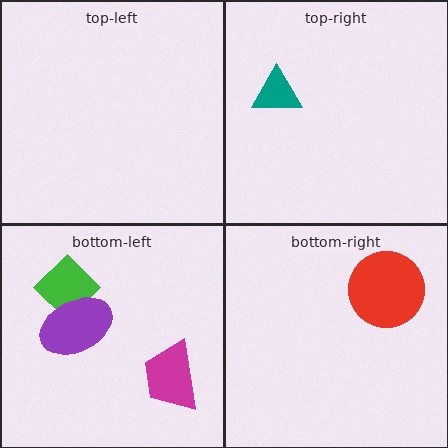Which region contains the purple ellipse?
The bottom-left region.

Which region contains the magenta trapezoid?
The bottom-left region.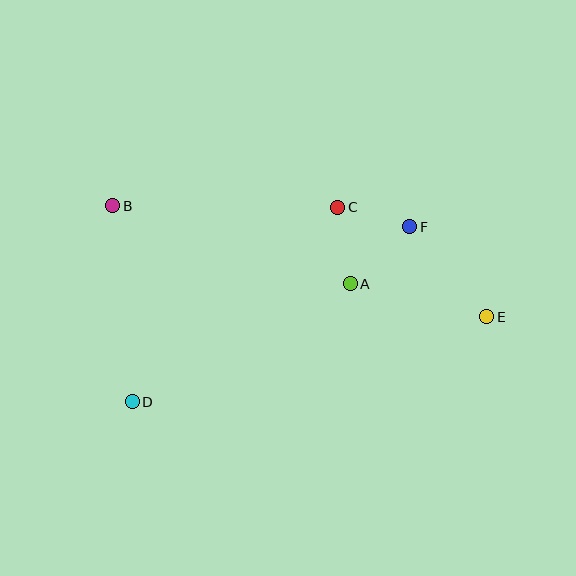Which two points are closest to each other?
Points C and F are closest to each other.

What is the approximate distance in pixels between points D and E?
The distance between D and E is approximately 365 pixels.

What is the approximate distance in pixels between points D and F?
The distance between D and F is approximately 328 pixels.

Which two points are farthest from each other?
Points B and E are farthest from each other.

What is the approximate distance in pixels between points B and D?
The distance between B and D is approximately 197 pixels.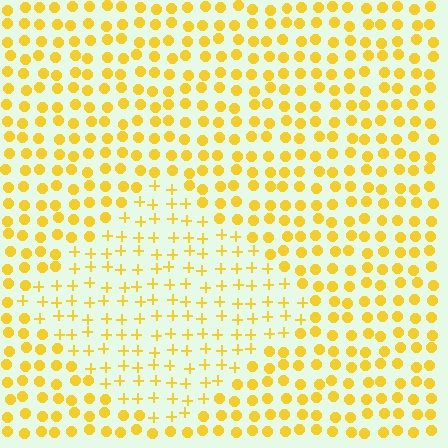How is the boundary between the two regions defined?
The boundary is defined by a change in element shape: plus signs inside vs. circles outside. All elements share the same color and spacing.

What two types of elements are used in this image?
The image uses plus signs inside the diamond region and circles outside it.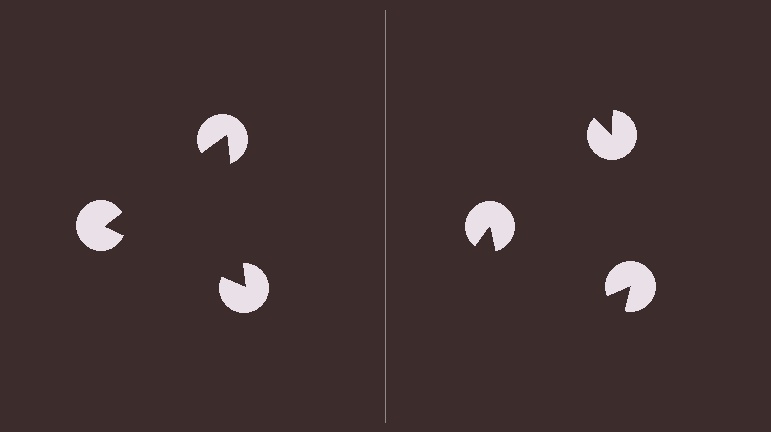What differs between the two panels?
The pac-man discs are positioned identically on both sides; only the wedge orientations differ. On the left they align to a triangle; on the right they are misaligned.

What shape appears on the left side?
An illusory triangle.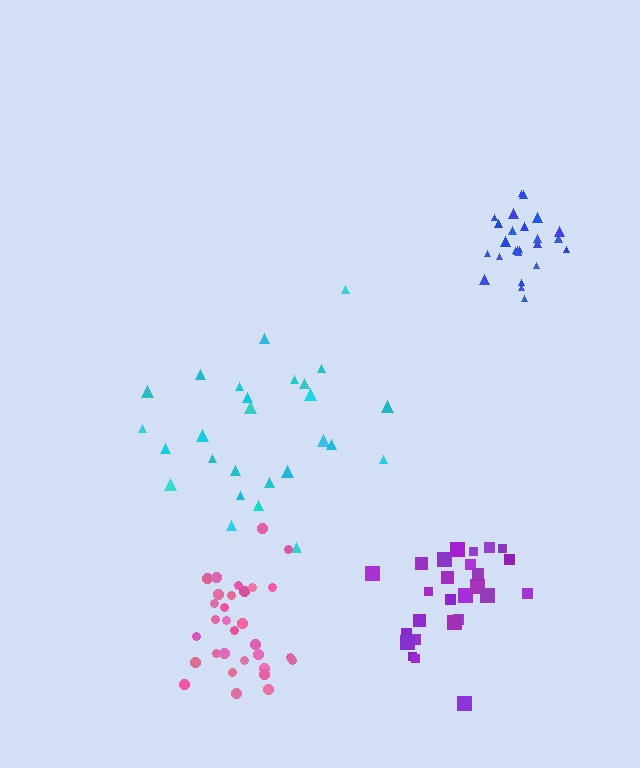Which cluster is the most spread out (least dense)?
Cyan.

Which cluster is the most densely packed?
Blue.